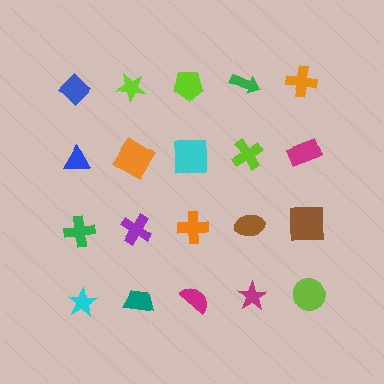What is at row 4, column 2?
A teal trapezoid.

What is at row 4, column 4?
A magenta star.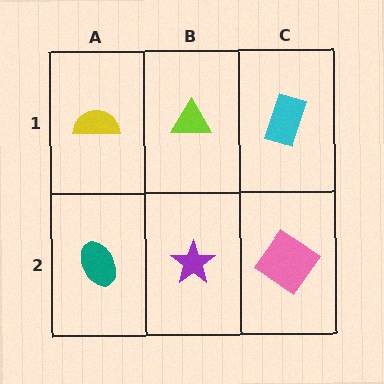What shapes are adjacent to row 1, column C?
A pink diamond (row 2, column C), a lime triangle (row 1, column B).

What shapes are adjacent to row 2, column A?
A yellow semicircle (row 1, column A), a purple star (row 2, column B).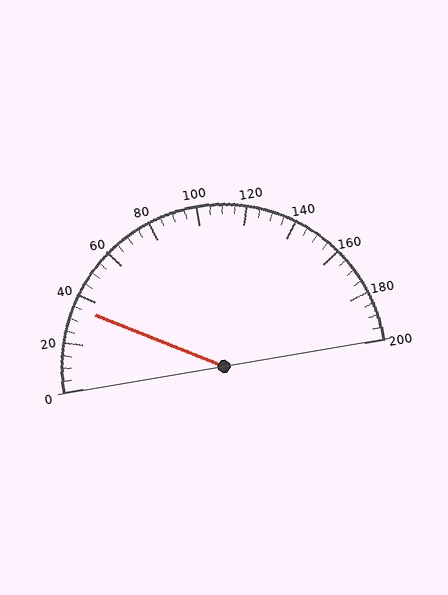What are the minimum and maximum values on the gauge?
The gauge ranges from 0 to 200.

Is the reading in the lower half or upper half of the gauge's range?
The reading is in the lower half of the range (0 to 200).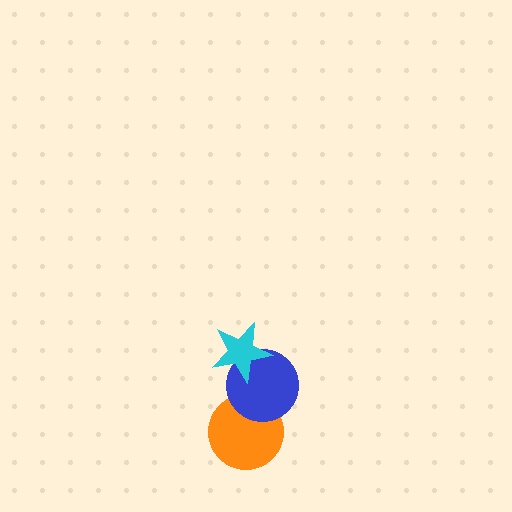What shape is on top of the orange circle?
The blue circle is on top of the orange circle.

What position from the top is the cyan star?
The cyan star is 1st from the top.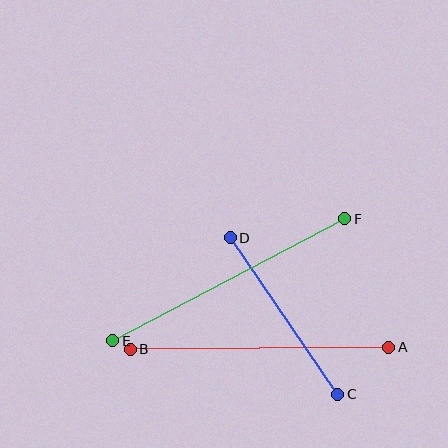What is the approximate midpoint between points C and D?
The midpoint is at approximately (284, 316) pixels.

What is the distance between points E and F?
The distance is approximately 262 pixels.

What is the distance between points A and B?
The distance is approximately 259 pixels.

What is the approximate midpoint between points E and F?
The midpoint is at approximately (229, 280) pixels.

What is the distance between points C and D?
The distance is approximately 190 pixels.